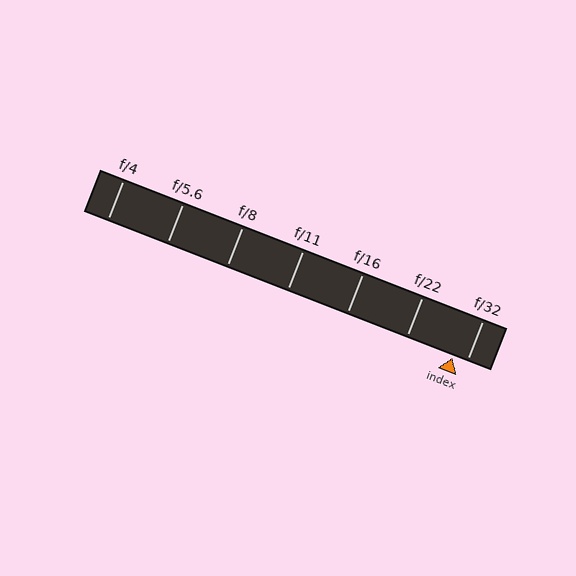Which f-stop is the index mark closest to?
The index mark is closest to f/32.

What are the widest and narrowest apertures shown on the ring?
The widest aperture shown is f/4 and the narrowest is f/32.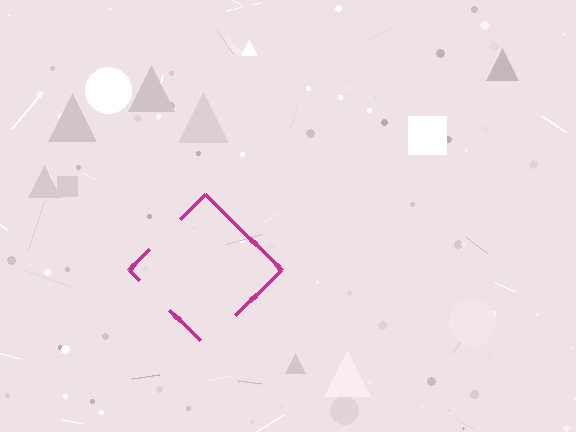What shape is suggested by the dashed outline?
The dashed outline suggests a diamond.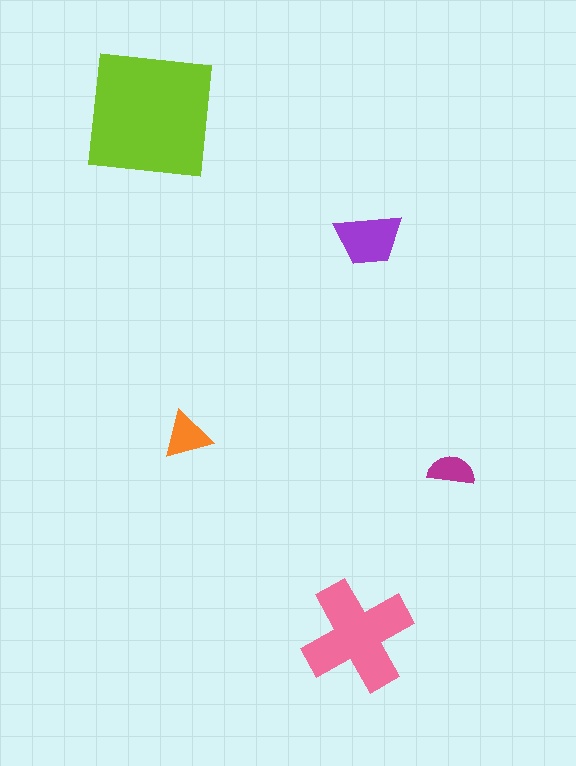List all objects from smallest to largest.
The magenta semicircle, the orange triangle, the purple trapezoid, the pink cross, the lime square.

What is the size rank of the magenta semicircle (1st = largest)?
5th.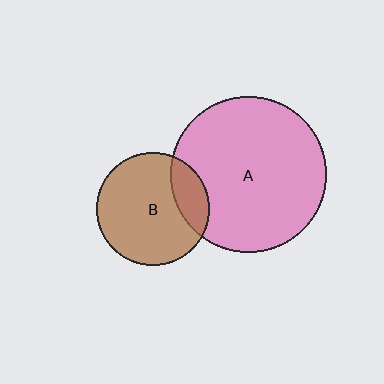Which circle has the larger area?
Circle A (pink).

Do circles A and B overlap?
Yes.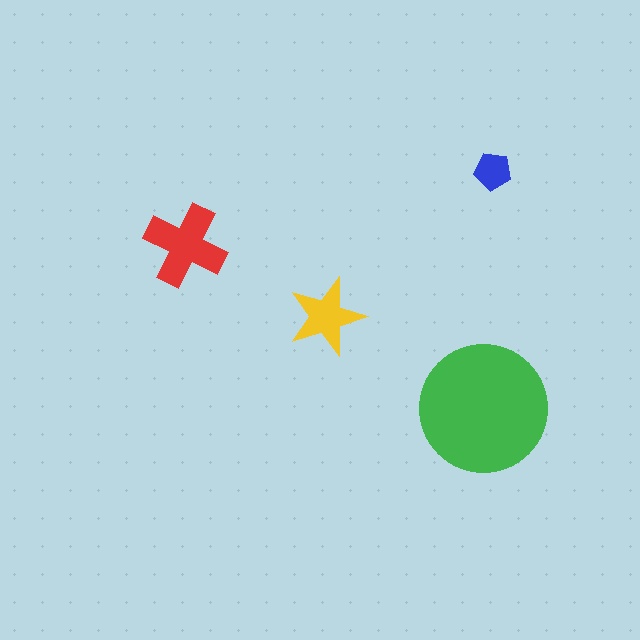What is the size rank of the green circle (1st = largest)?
1st.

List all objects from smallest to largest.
The blue pentagon, the yellow star, the red cross, the green circle.